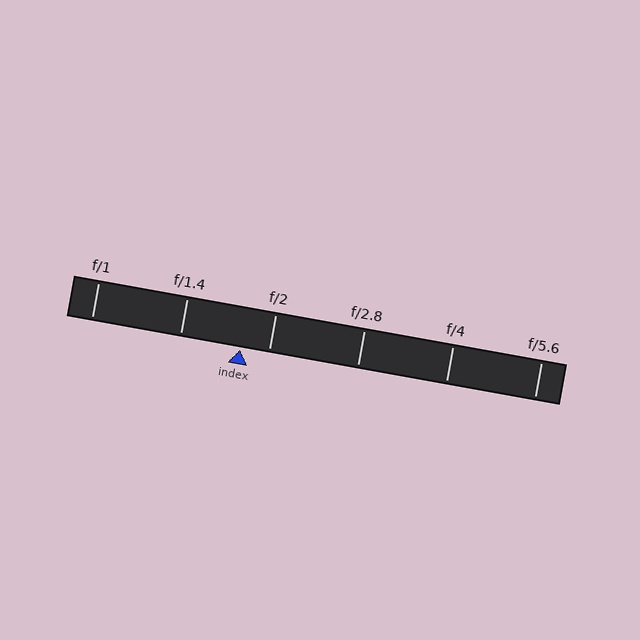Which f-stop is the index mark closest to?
The index mark is closest to f/2.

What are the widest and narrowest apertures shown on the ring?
The widest aperture shown is f/1 and the narrowest is f/5.6.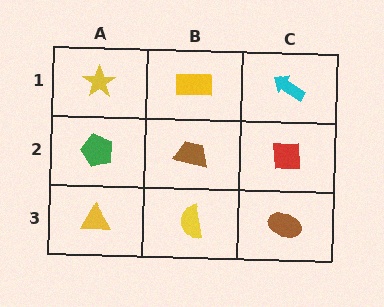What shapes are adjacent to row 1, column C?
A red square (row 2, column C), a yellow rectangle (row 1, column B).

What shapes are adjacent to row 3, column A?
A green pentagon (row 2, column A), a yellow semicircle (row 3, column B).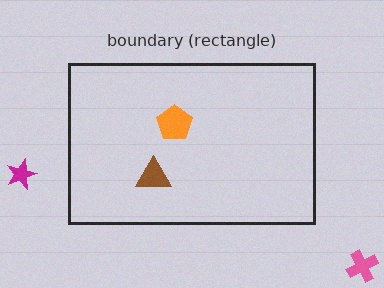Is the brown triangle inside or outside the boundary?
Inside.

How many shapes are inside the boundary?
2 inside, 2 outside.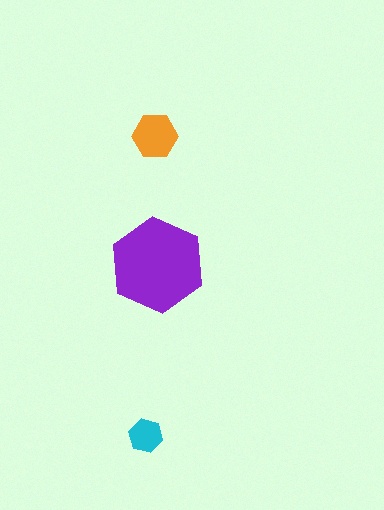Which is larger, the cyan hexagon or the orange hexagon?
The orange one.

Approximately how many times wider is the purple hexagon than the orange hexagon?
About 2 times wider.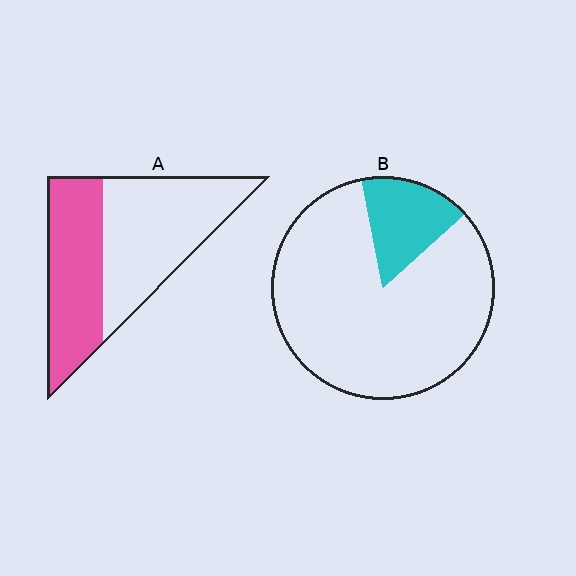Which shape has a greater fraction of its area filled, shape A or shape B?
Shape A.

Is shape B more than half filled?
No.